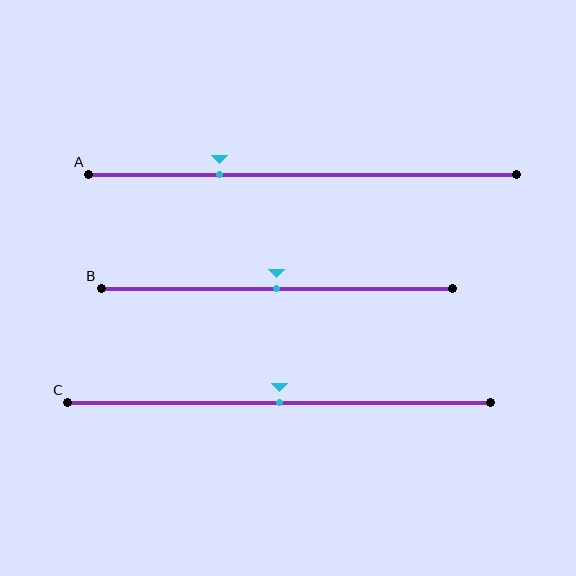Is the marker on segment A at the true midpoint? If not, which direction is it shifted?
No, the marker on segment A is shifted to the left by about 19% of the segment length.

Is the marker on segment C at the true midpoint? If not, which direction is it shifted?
Yes, the marker on segment C is at the true midpoint.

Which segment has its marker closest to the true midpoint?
Segment B has its marker closest to the true midpoint.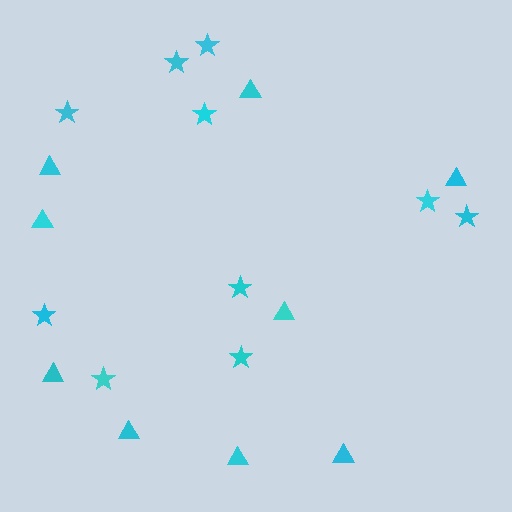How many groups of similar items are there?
There are 2 groups: one group of triangles (9) and one group of stars (10).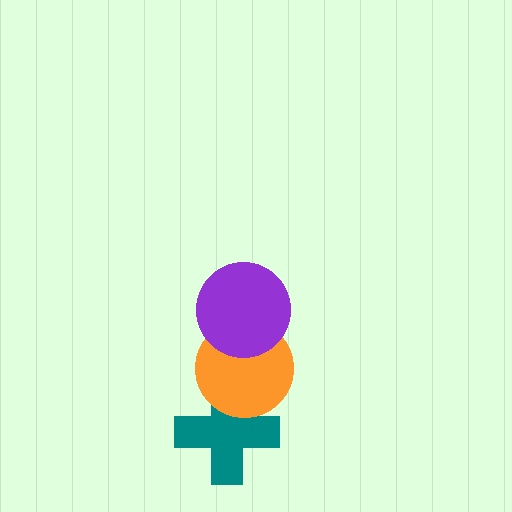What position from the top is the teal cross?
The teal cross is 3rd from the top.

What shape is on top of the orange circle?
The purple circle is on top of the orange circle.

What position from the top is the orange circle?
The orange circle is 2nd from the top.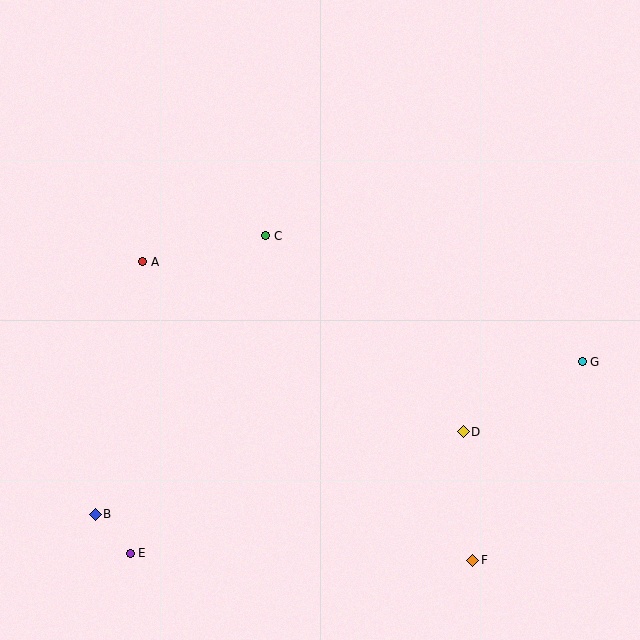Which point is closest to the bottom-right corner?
Point F is closest to the bottom-right corner.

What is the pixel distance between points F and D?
The distance between F and D is 129 pixels.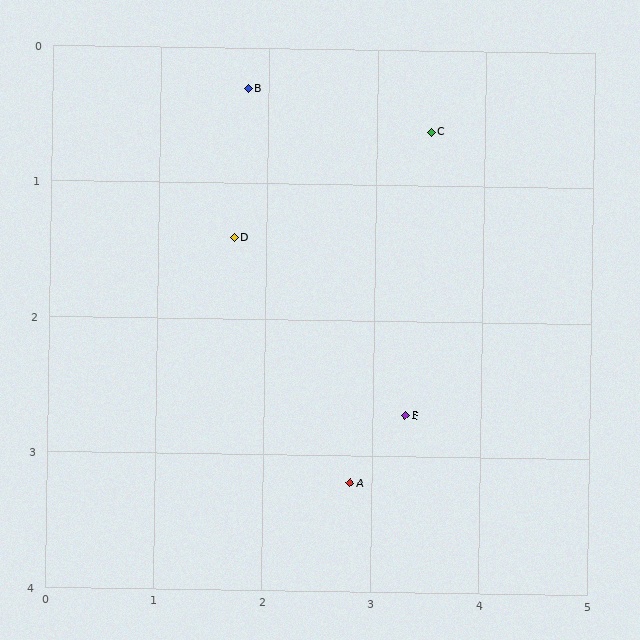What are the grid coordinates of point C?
Point C is at approximately (3.5, 0.6).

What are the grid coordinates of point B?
Point B is at approximately (1.8, 0.3).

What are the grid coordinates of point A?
Point A is at approximately (2.8, 3.2).